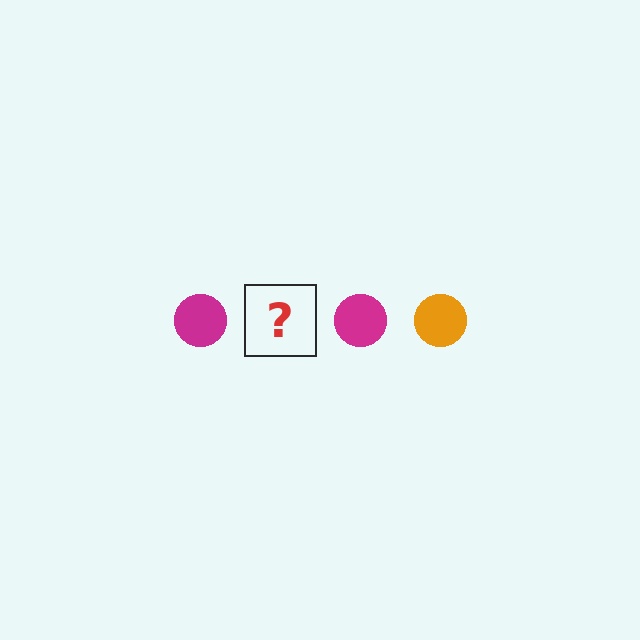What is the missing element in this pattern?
The missing element is an orange circle.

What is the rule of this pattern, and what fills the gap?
The rule is that the pattern cycles through magenta, orange circles. The gap should be filled with an orange circle.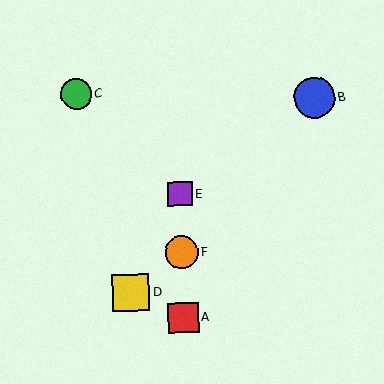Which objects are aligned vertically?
Objects A, E, F are aligned vertically.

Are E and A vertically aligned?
Yes, both are at x≈180.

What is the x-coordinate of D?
Object D is at x≈131.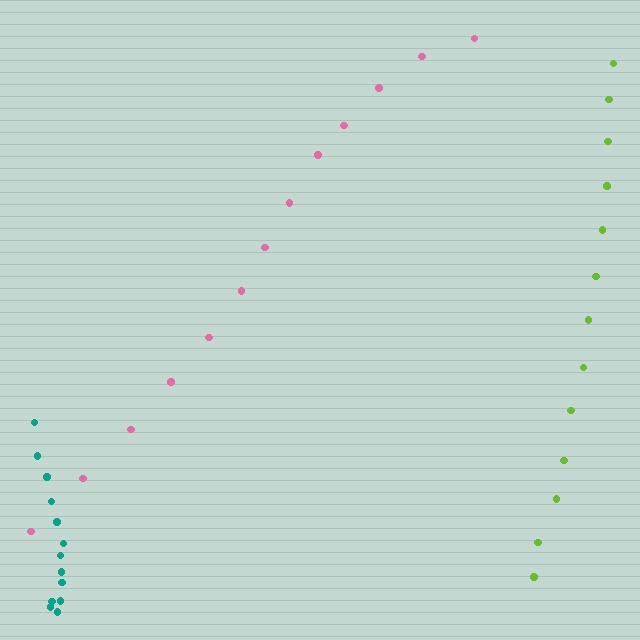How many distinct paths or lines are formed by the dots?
There are 3 distinct paths.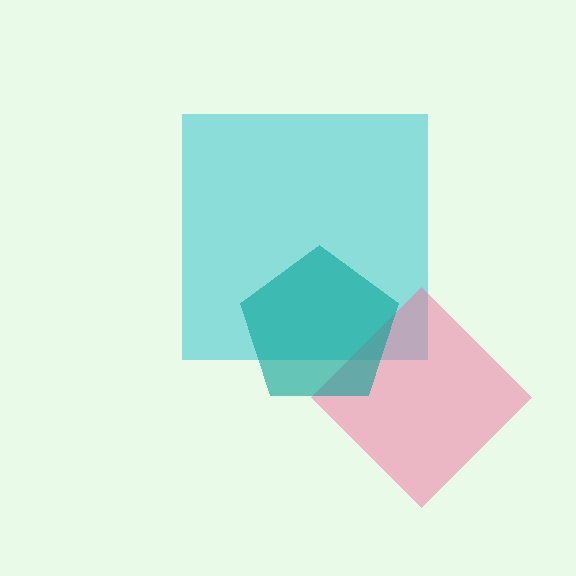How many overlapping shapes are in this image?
There are 3 overlapping shapes in the image.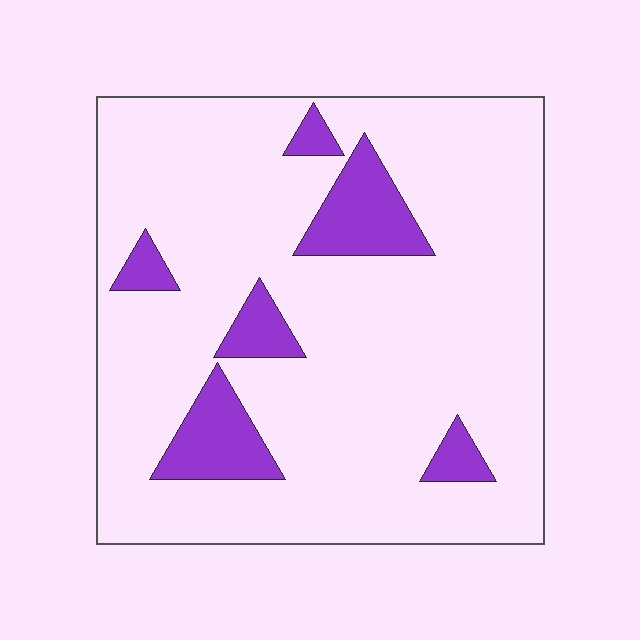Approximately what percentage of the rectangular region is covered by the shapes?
Approximately 15%.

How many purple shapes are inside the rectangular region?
6.